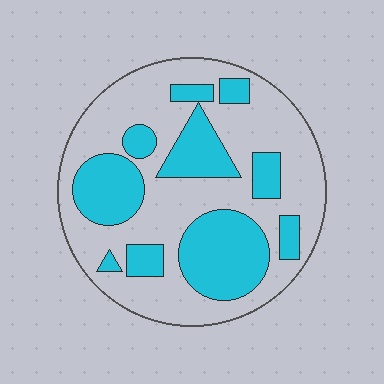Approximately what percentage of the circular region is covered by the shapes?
Approximately 35%.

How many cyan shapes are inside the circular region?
10.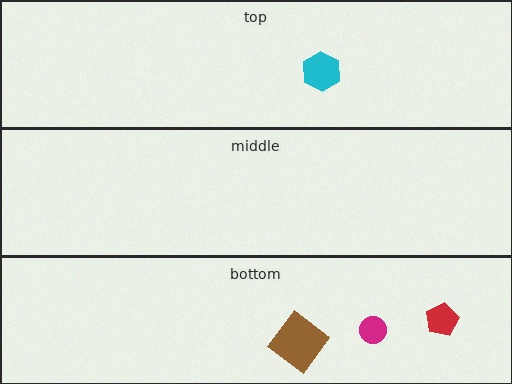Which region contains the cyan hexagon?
The top region.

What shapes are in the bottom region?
The brown diamond, the magenta circle, the red pentagon.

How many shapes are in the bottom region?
3.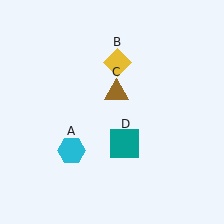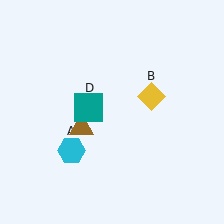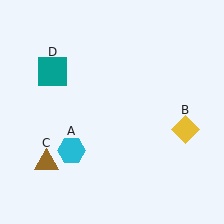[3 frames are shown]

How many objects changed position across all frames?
3 objects changed position: yellow diamond (object B), brown triangle (object C), teal square (object D).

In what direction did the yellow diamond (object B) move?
The yellow diamond (object B) moved down and to the right.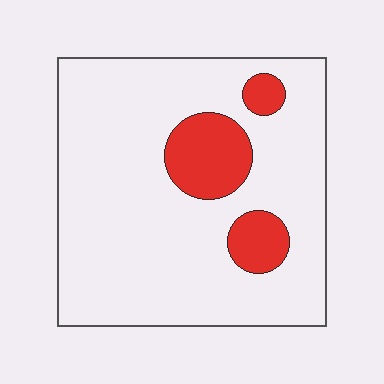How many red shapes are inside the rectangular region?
3.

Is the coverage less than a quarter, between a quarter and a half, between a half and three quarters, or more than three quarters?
Less than a quarter.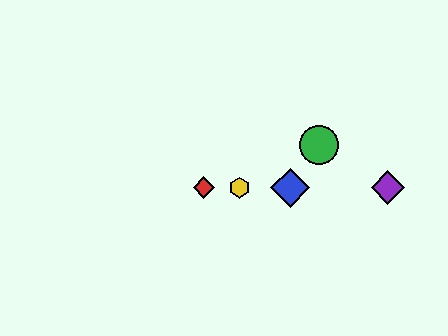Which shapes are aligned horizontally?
The red diamond, the blue diamond, the yellow hexagon, the purple diamond are aligned horizontally.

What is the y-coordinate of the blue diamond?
The blue diamond is at y≈188.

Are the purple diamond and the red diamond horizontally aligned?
Yes, both are at y≈188.